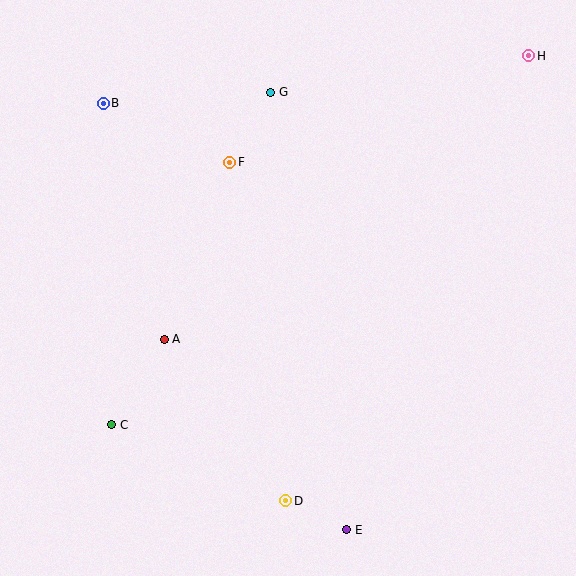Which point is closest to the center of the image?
Point A at (164, 339) is closest to the center.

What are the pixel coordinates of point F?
Point F is at (230, 162).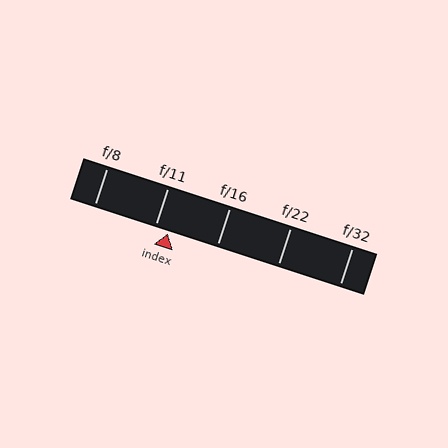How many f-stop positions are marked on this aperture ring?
There are 5 f-stop positions marked.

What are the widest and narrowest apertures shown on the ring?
The widest aperture shown is f/8 and the narrowest is f/32.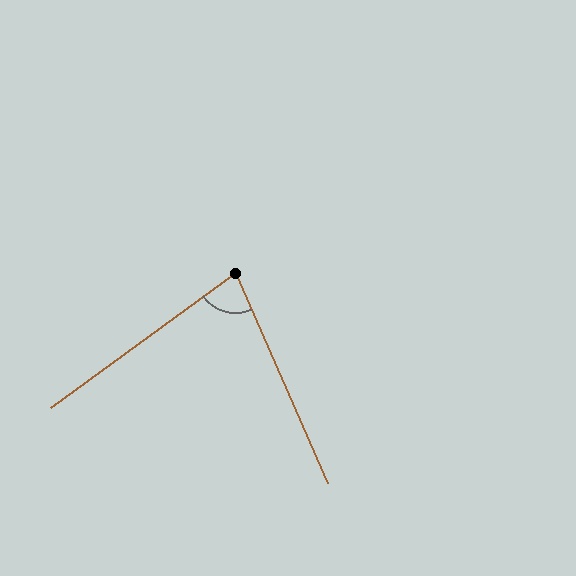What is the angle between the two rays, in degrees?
Approximately 77 degrees.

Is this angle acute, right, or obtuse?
It is acute.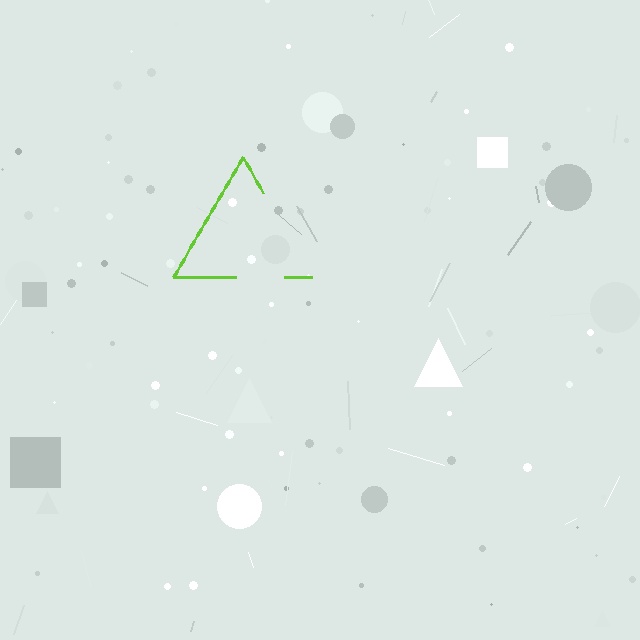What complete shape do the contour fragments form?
The contour fragments form a triangle.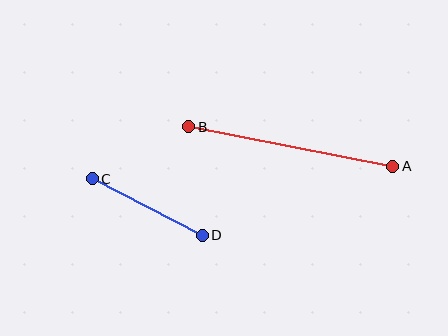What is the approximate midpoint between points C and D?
The midpoint is at approximately (147, 207) pixels.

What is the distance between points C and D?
The distance is approximately 124 pixels.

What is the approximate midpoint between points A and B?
The midpoint is at approximately (291, 146) pixels.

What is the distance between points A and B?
The distance is approximately 208 pixels.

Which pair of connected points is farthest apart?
Points A and B are farthest apart.